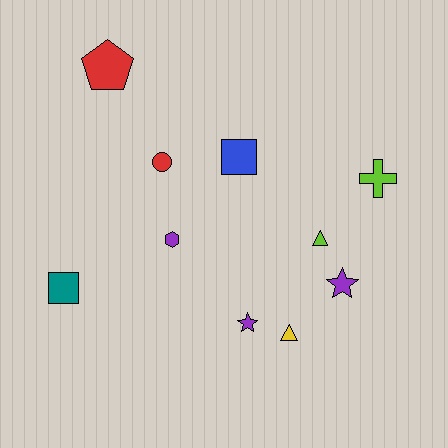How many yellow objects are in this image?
There is 1 yellow object.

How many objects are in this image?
There are 10 objects.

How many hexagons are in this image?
There is 1 hexagon.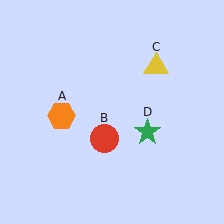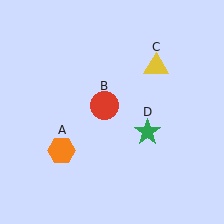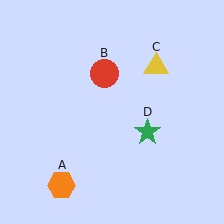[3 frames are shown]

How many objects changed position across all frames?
2 objects changed position: orange hexagon (object A), red circle (object B).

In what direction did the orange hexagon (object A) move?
The orange hexagon (object A) moved down.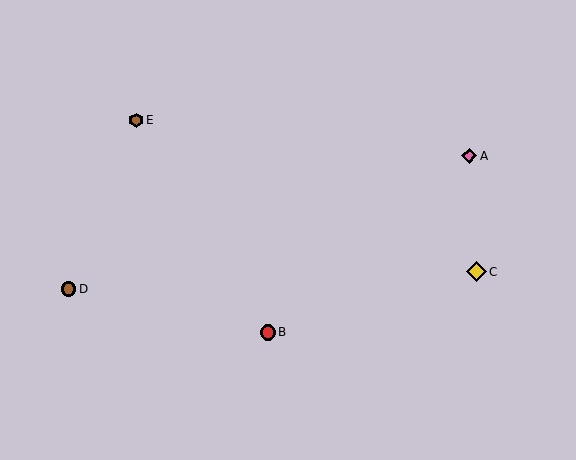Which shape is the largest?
The yellow diamond (labeled C) is the largest.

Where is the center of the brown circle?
The center of the brown circle is at (69, 289).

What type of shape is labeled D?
Shape D is a brown circle.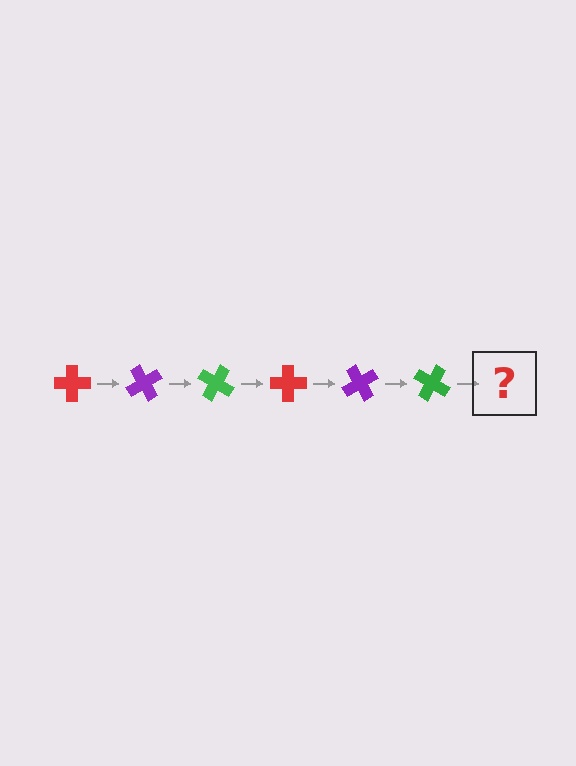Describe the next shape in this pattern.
It should be a red cross, rotated 360 degrees from the start.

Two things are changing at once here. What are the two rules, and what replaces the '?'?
The two rules are that it rotates 60 degrees each step and the color cycles through red, purple, and green. The '?' should be a red cross, rotated 360 degrees from the start.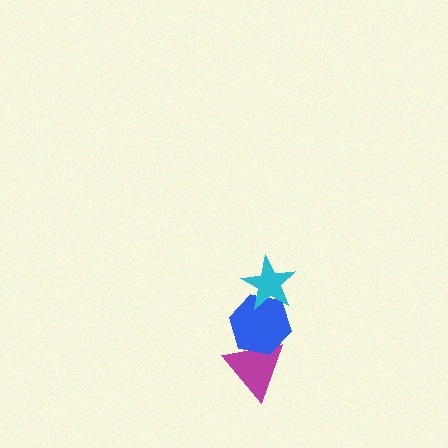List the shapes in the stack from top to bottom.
From top to bottom: the cyan star, the blue hexagon, the magenta triangle.